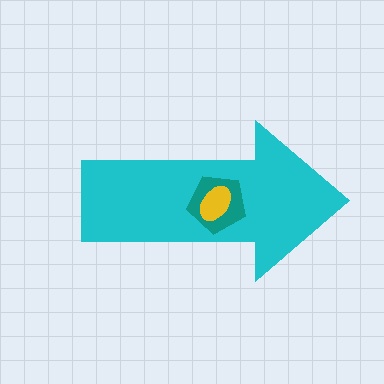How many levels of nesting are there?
3.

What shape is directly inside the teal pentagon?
The yellow ellipse.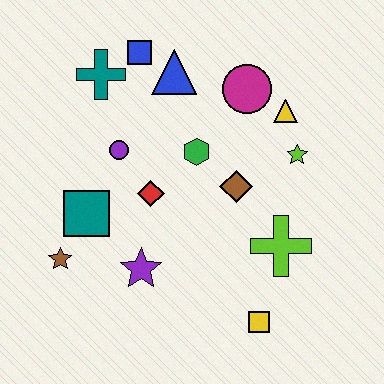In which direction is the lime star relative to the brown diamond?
The lime star is to the right of the brown diamond.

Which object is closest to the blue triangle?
The blue square is closest to the blue triangle.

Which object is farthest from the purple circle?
The yellow square is farthest from the purple circle.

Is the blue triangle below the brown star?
No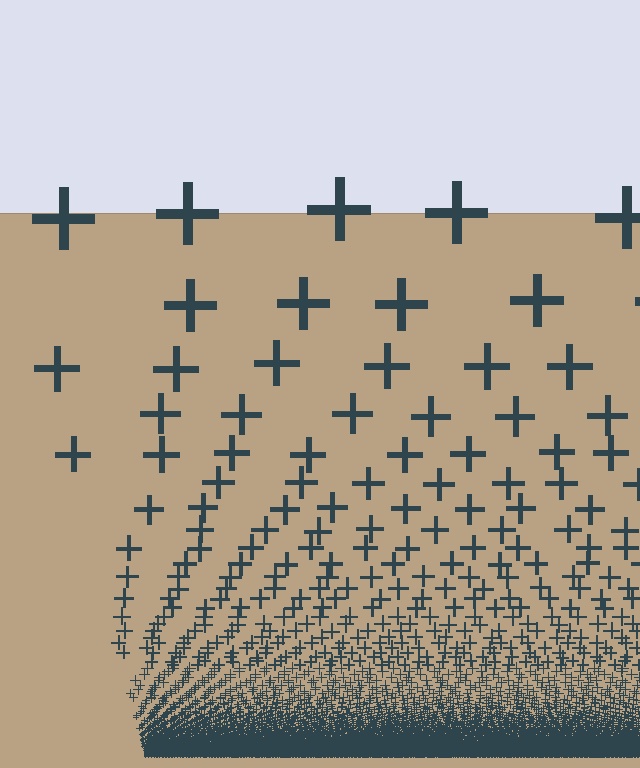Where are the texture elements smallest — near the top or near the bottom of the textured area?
Near the bottom.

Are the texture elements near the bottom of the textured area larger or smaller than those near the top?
Smaller. The gradient is inverted — elements near the bottom are smaller and denser.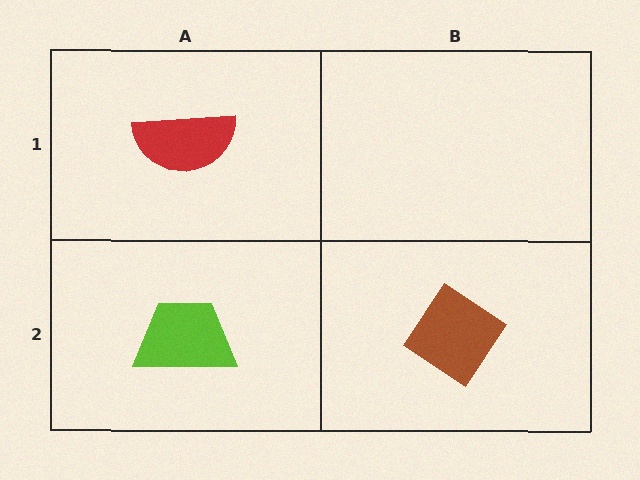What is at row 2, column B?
A brown diamond.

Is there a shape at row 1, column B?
No, that cell is empty.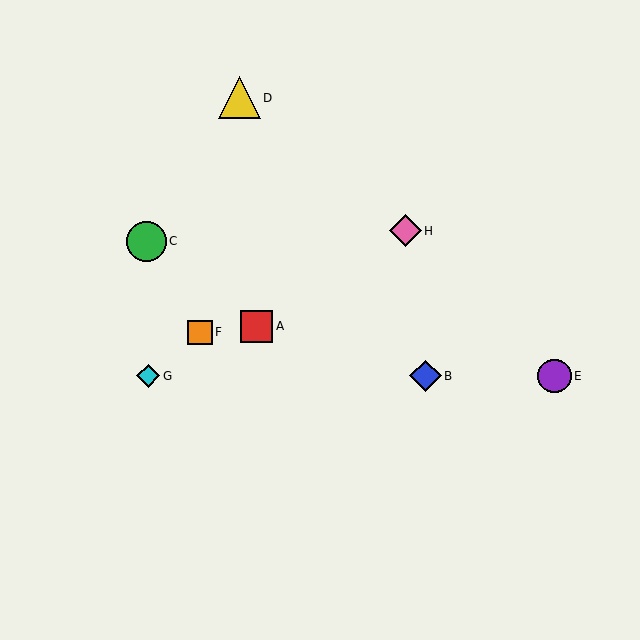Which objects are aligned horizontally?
Objects B, E, G are aligned horizontally.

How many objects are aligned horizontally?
3 objects (B, E, G) are aligned horizontally.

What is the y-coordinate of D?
Object D is at y≈98.